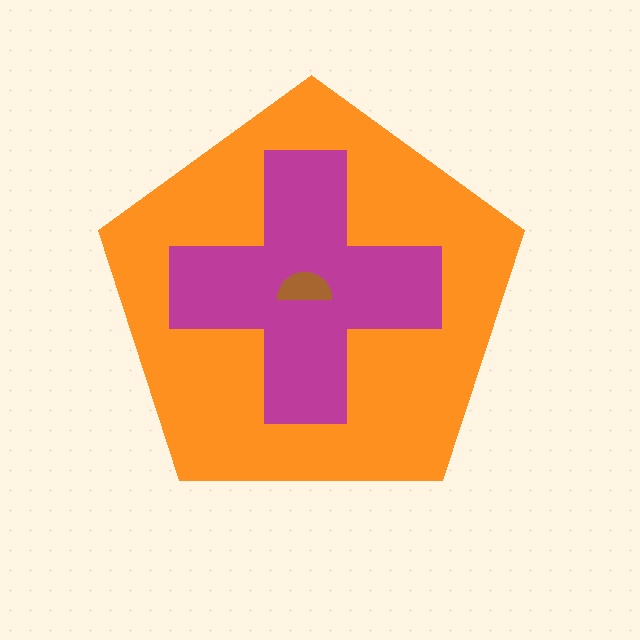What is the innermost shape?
The brown semicircle.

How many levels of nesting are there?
3.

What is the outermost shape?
The orange pentagon.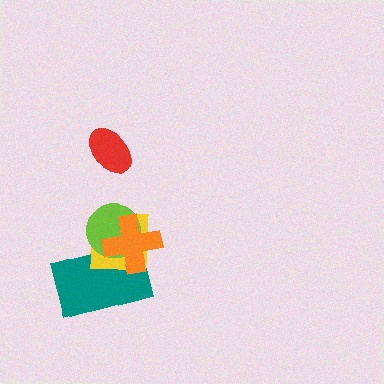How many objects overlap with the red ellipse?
0 objects overlap with the red ellipse.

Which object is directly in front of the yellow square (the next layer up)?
The lime circle is directly in front of the yellow square.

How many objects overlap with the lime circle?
3 objects overlap with the lime circle.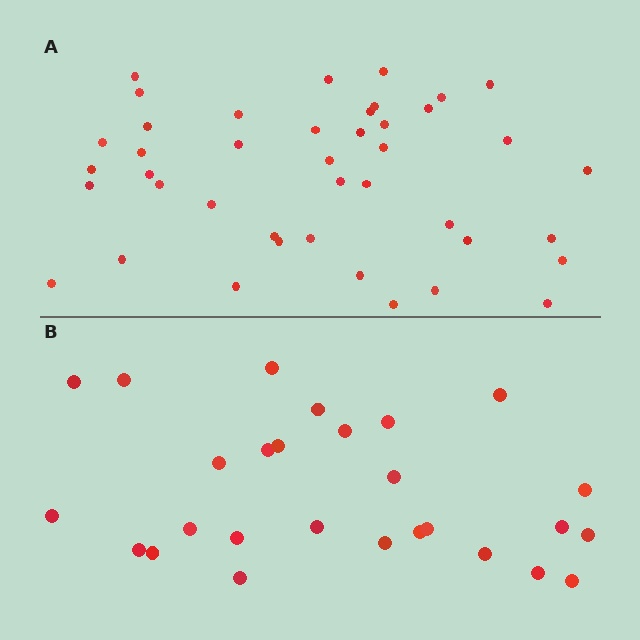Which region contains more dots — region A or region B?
Region A (the top region) has more dots.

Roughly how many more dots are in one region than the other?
Region A has approximately 15 more dots than region B.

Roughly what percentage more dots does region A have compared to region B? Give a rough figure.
About 55% more.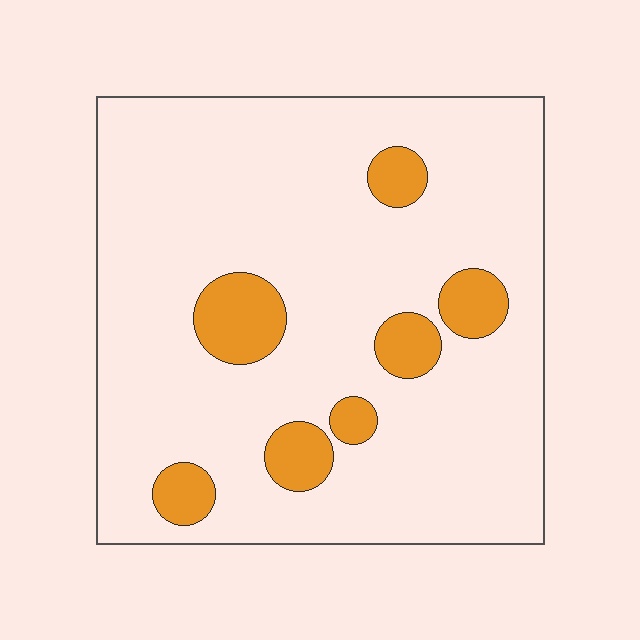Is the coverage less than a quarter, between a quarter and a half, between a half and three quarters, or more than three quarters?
Less than a quarter.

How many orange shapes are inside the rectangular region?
7.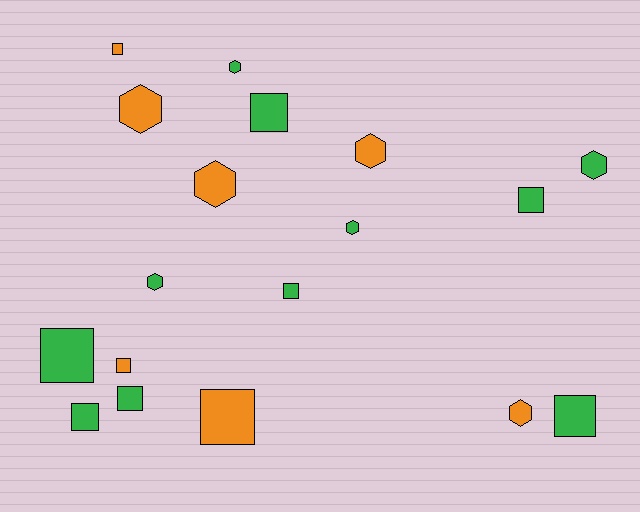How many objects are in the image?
There are 18 objects.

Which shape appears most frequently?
Square, with 10 objects.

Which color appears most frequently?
Green, with 11 objects.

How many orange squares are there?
There are 3 orange squares.